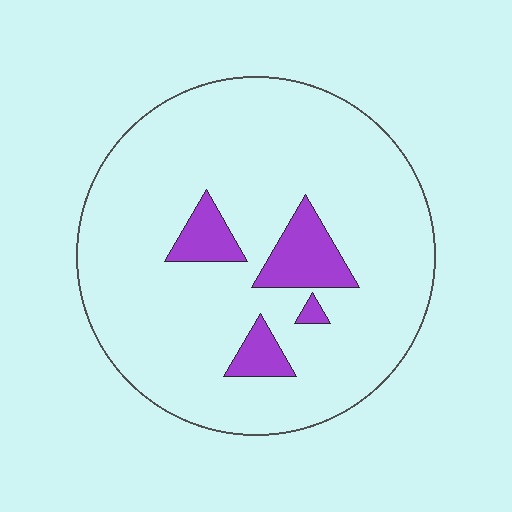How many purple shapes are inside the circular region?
4.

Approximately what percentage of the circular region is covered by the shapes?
Approximately 10%.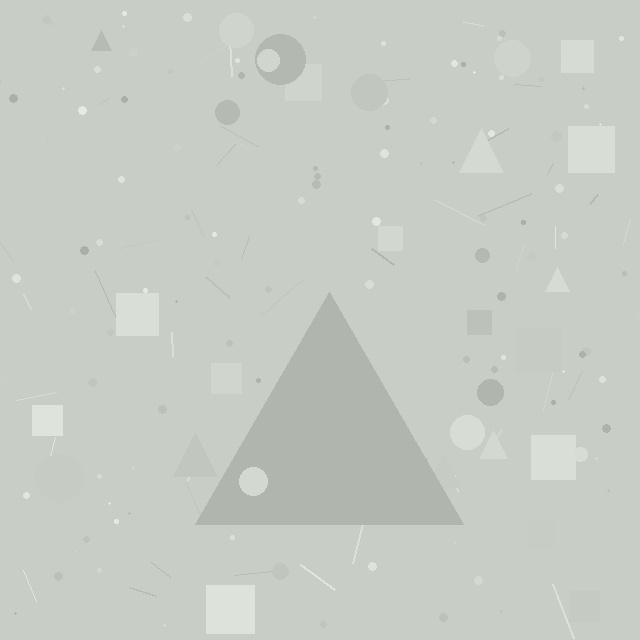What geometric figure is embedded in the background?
A triangle is embedded in the background.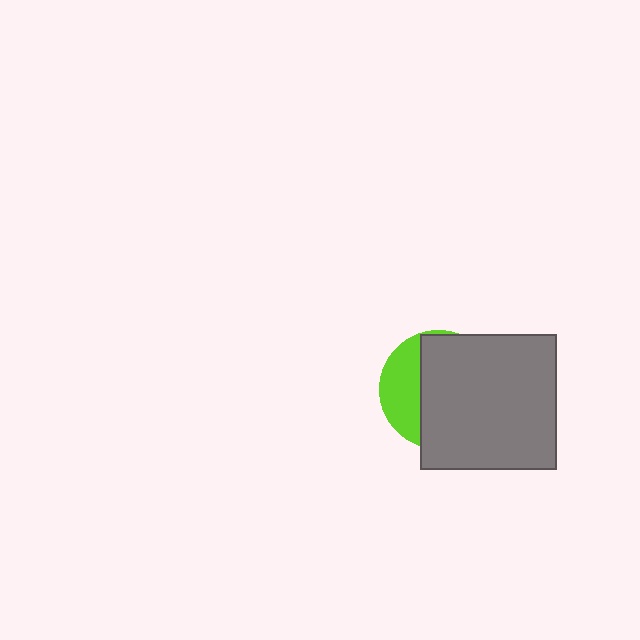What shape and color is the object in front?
The object in front is a gray square.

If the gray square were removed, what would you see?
You would see the complete lime circle.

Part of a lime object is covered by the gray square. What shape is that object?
It is a circle.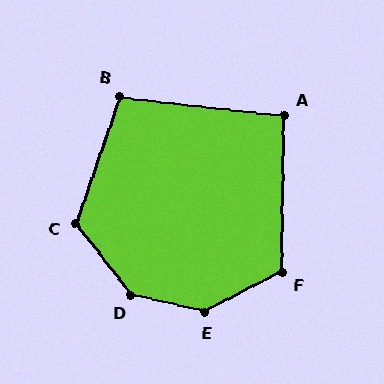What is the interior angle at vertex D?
Approximately 140 degrees (obtuse).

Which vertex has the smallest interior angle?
A, at approximately 96 degrees.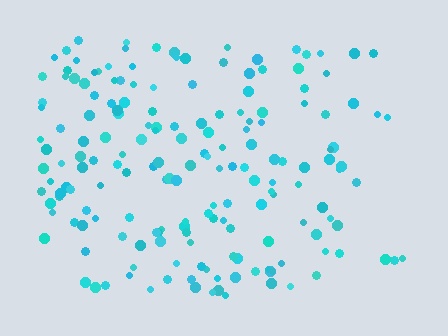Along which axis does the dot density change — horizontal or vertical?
Horizontal.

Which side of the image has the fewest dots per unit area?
The right.